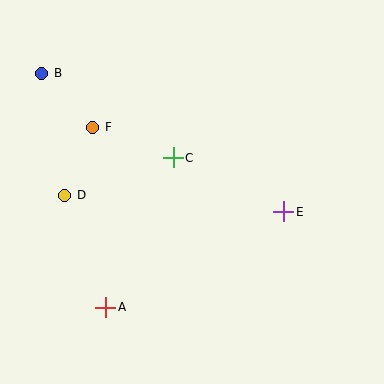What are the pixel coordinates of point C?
Point C is at (173, 158).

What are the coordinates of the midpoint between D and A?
The midpoint between D and A is at (85, 251).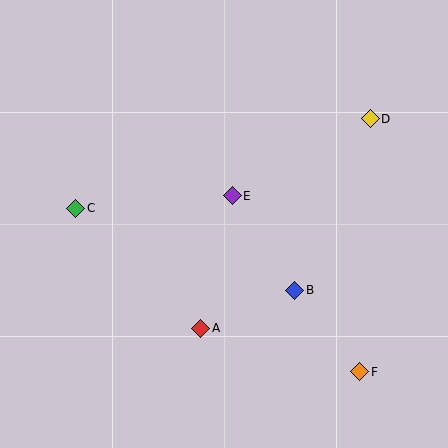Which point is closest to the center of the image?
Point E at (232, 196) is closest to the center.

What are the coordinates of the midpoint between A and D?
The midpoint between A and D is at (286, 224).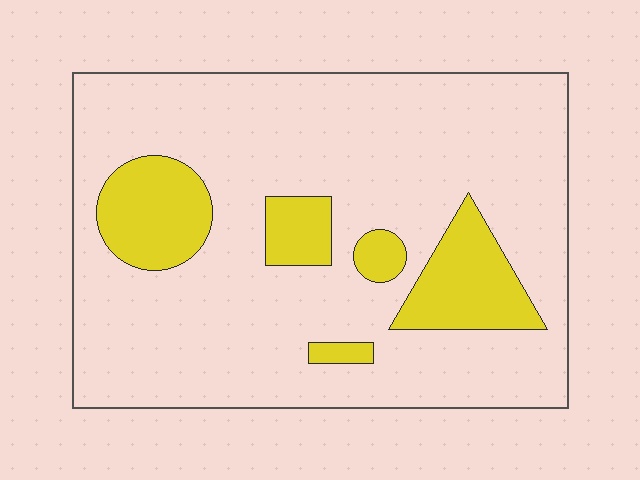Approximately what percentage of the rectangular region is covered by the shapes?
Approximately 20%.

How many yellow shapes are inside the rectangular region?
5.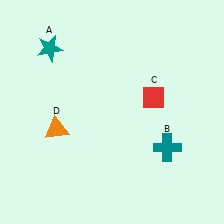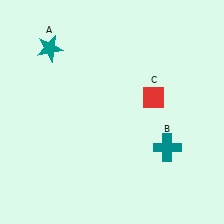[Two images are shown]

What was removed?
The orange triangle (D) was removed in Image 2.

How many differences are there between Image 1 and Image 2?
There is 1 difference between the two images.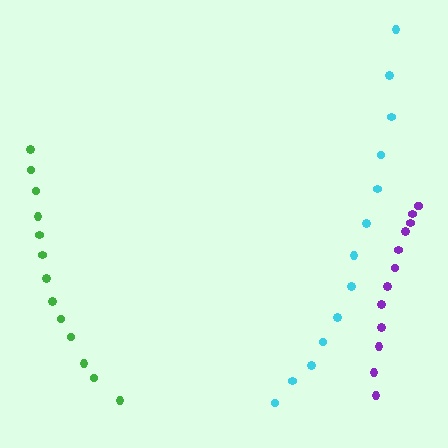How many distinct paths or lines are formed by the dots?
There are 3 distinct paths.